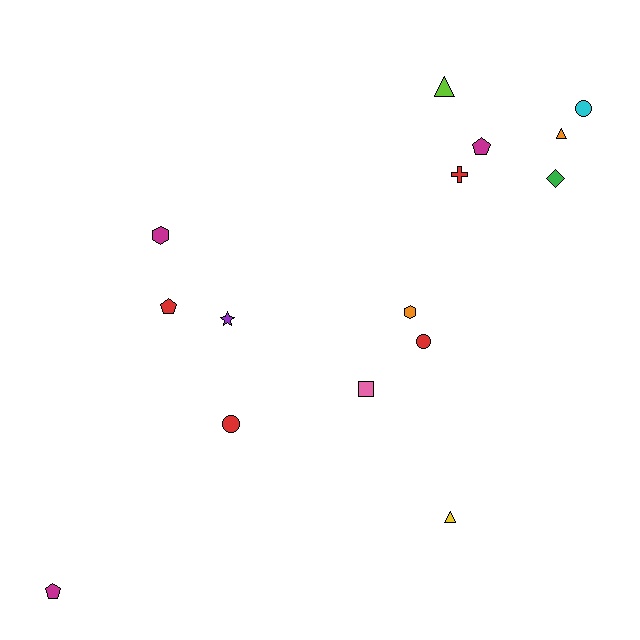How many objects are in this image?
There are 15 objects.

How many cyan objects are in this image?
There is 1 cyan object.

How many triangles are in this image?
There are 3 triangles.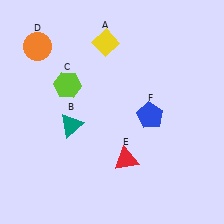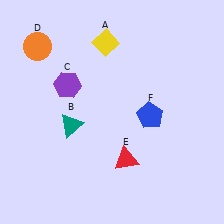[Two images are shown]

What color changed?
The hexagon (C) changed from lime in Image 1 to purple in Image 2.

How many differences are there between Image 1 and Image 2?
There is 1 difference between the two images.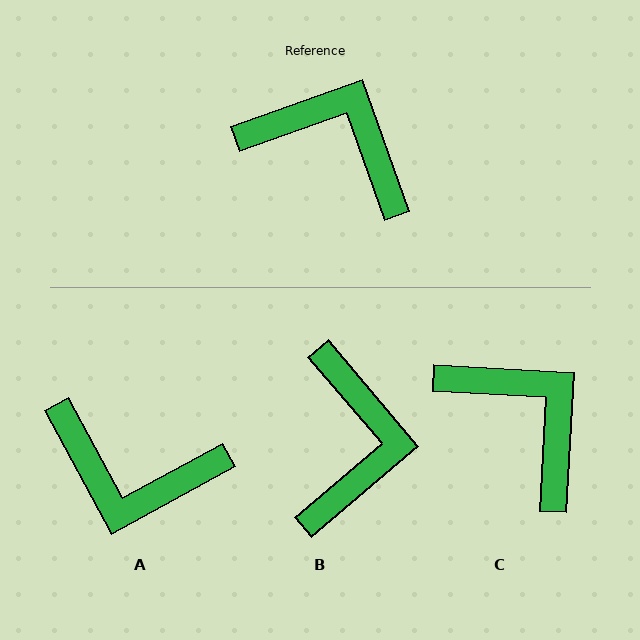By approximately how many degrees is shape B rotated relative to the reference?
Approximately 69 degrees clockwise.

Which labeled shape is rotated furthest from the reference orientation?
A, about 171 degrees away.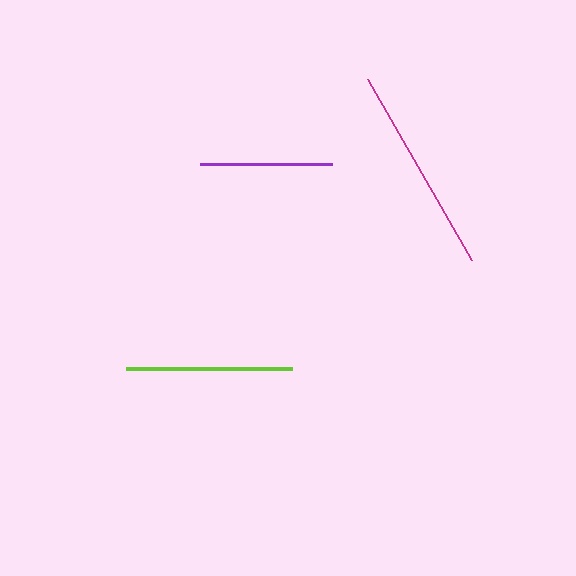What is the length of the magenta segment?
The magenta segment is approximately 209 pixels long.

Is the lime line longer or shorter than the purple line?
The lime line is longer than the purple line.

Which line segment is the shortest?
The purple line is the shortest at approximately 131 pixels.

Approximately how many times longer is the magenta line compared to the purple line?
The magenta line is approximately 1.6 times the length of the purple line.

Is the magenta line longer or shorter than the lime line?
The magenta line is longer than the lime line.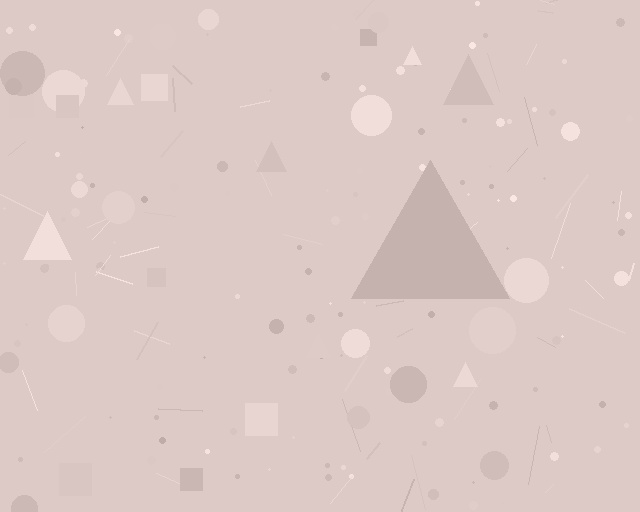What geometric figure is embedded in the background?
A triangle is embedded in the background.